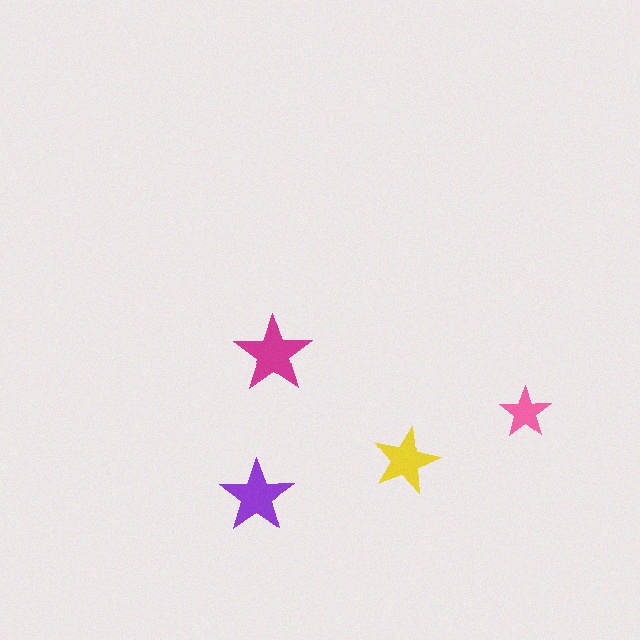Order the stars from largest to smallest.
the magenta one, the purple one, the yellow one, the pink one.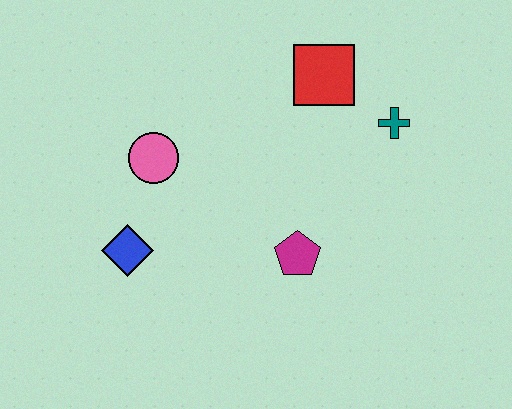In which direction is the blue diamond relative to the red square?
The blue diamond is to the left of the red square.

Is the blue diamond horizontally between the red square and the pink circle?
No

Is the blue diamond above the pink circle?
No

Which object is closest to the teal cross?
The red square is closest to the teal cross.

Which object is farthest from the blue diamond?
The teal cross is farthest from the blue diamond.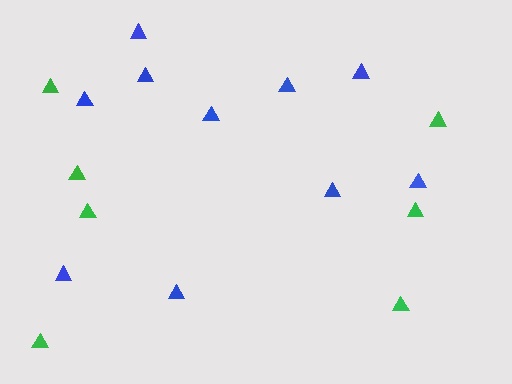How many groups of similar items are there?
There are 2 groups: one group of blue triangles (10) and one group of green triangles (7).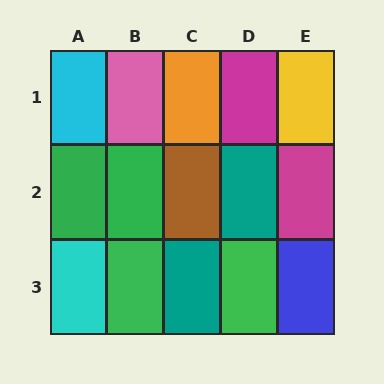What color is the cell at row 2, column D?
Teal.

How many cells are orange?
1 cell is orange.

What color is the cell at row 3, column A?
Cyan.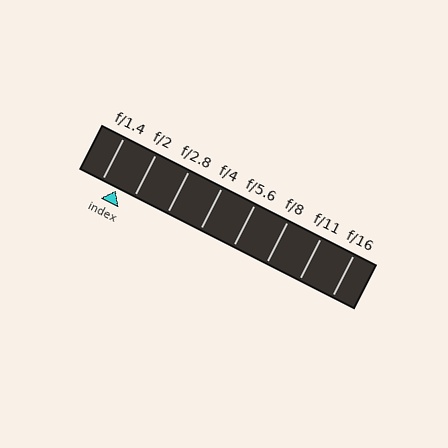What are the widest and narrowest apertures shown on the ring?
The widest aperture shown is f/1.4 and the narrowest is f/16.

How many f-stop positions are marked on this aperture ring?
There are 8 f-stop positions marked.